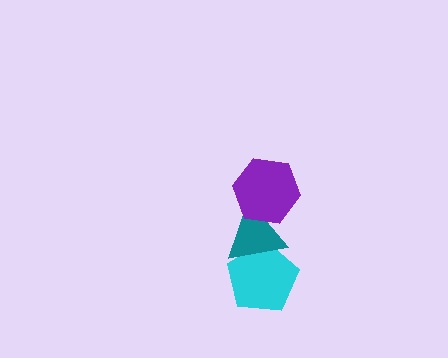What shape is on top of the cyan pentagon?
The teal triangle is on top of the cyan pentagon.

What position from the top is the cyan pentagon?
The cyan pentagon is 3rd from the top.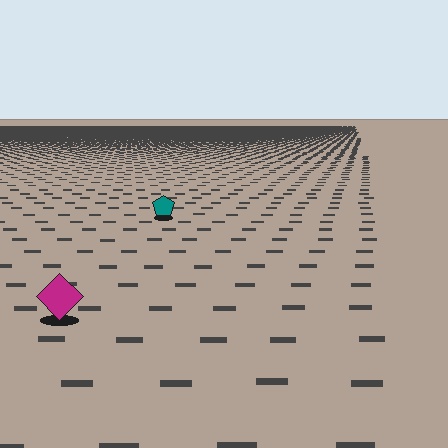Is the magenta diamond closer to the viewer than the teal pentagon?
Yes. The magenta diamond is closer — you can tell from the texture gradient: the ground texture is coarser near it.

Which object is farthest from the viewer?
The teal pentagon is farthest from the viewer. It appears smaller and the ground texture around it is denser.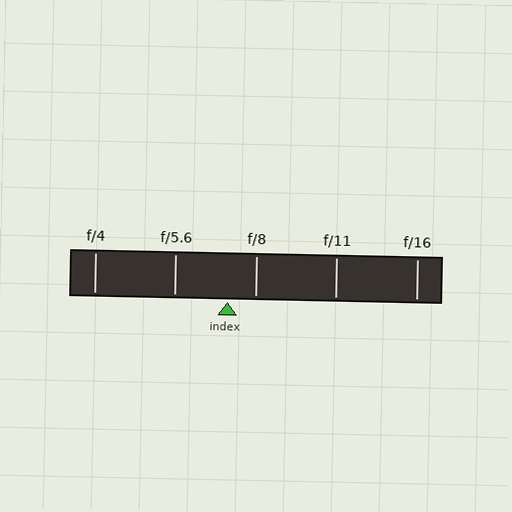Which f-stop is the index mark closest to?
The index mark is closest to f/8.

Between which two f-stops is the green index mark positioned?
The index mark is between f/5.6 and f/8.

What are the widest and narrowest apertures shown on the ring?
The widest aperture shown is f/4 and the narrowest is f/16.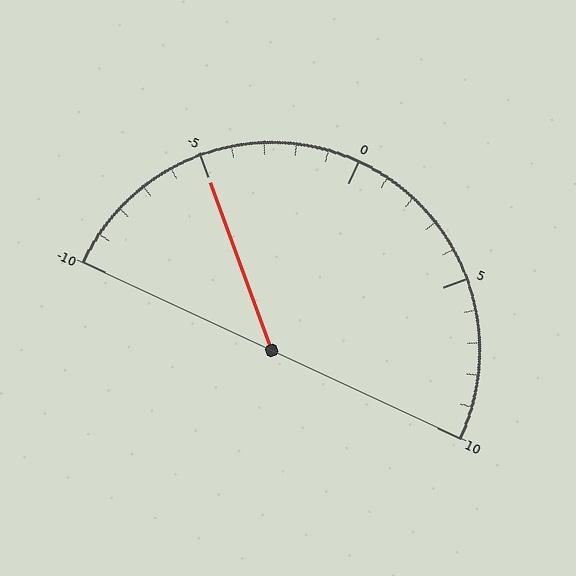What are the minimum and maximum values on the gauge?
The gauge ranges from -10 to 10.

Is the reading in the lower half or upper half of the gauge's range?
The reading is in the lower half of the range (-10 to 10).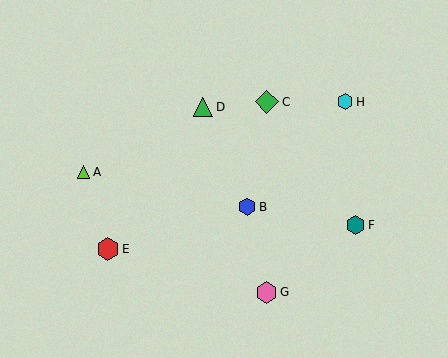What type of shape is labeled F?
Shape F is a teal hexagon.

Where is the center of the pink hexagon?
The center of the pink hexagon is at (267, 292).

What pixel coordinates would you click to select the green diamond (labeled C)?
Click at (267, 102) to select the green diamond C.